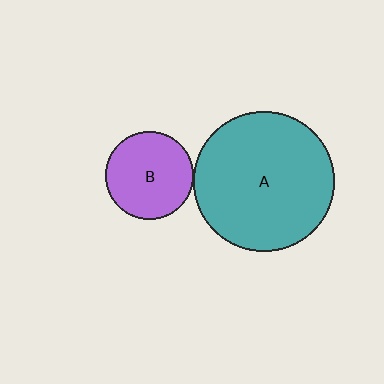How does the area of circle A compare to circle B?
Approximately 2.6 times.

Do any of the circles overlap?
No, none of the circles overlap.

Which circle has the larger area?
Circle A (teal).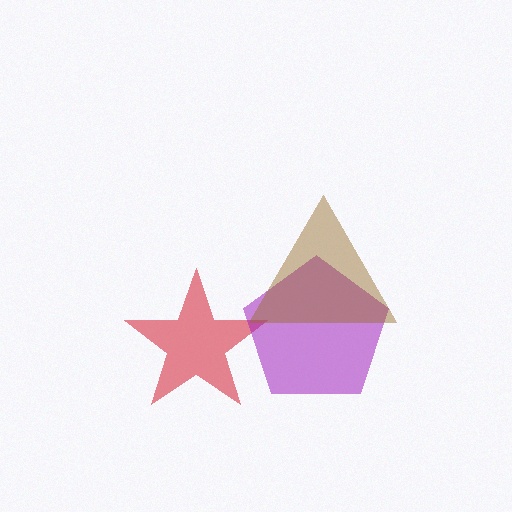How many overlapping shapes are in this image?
There are 3 overlapping shapes in the image.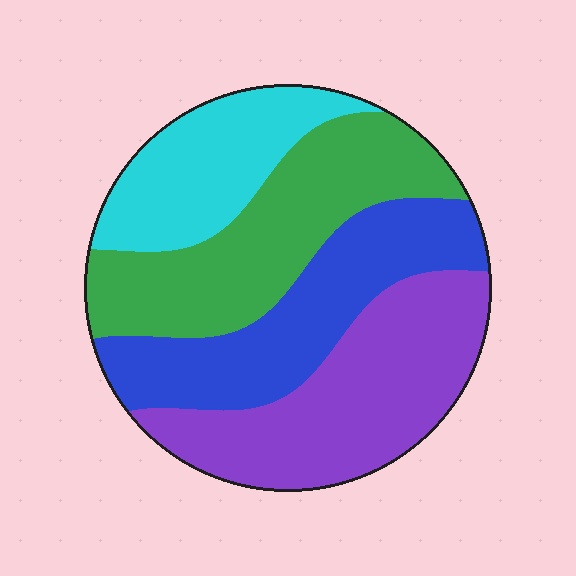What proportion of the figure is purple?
Purple covers about 30% of the figure.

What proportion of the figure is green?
Green takes up between a quarter and a half of the figure.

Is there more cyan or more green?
Green.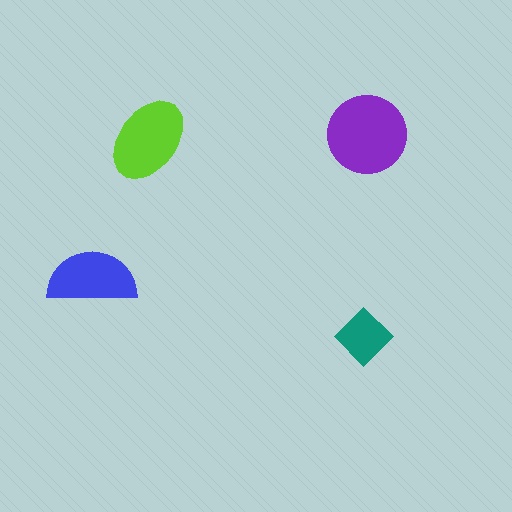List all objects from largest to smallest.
The purple circle, the lime ellipse, the blue semicircle, the teal diamond.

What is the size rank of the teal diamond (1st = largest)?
4th.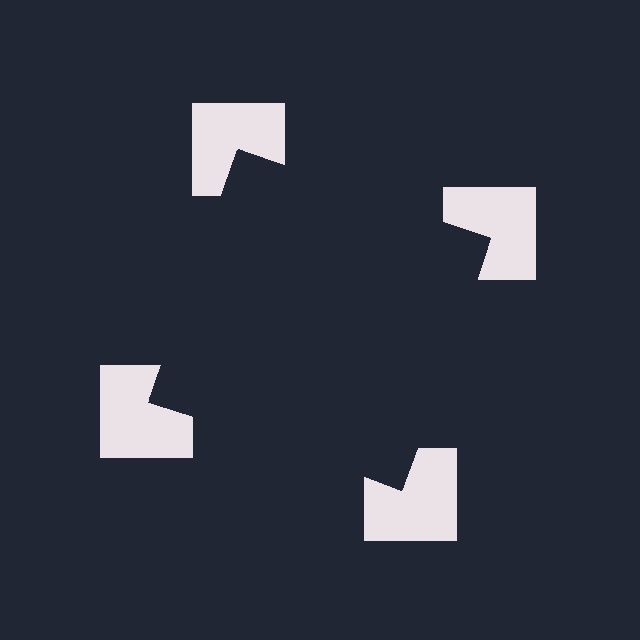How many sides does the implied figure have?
4 sides.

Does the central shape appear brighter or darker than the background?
It typically appears slightly darker than the background, even though no actual brightness change is drawn.